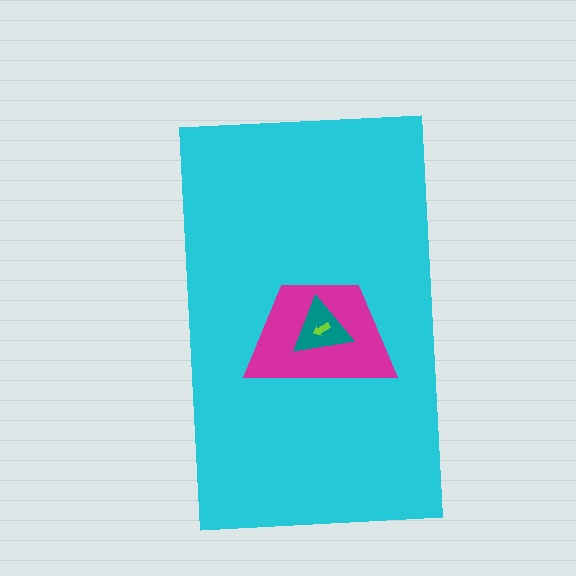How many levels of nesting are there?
4.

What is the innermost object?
The lime arrow.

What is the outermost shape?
The cyan rectangle.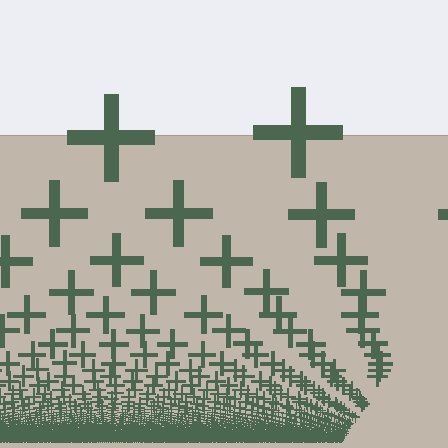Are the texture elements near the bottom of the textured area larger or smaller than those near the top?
Smaller. The gradient is inverted — elements near the bottom are smaller and denser.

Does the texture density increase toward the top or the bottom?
Density increases toward the bottom.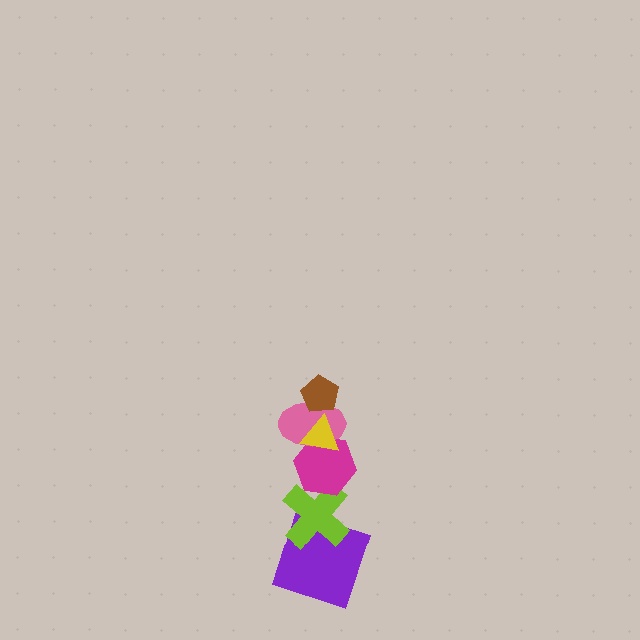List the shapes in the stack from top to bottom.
From top to bottom: the brown pentagon, the yellow triangle, the pink ellipse, the magenta hexagon, the lime cross, the purple square.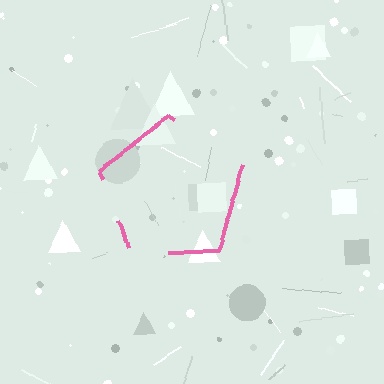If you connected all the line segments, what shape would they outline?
They would outline a pentagon.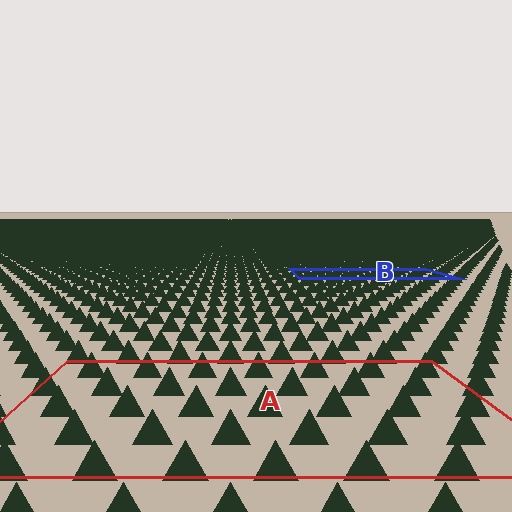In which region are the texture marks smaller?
The texture marks are smaller in region B, because it is farther away.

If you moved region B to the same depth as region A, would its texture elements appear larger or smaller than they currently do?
They would appear larger. At a closer depth, the same texture elements are projected at a bigger on-screen size.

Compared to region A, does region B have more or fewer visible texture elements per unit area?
Region B has more texture elements per unit area — they are packed more densely because it is farther away.